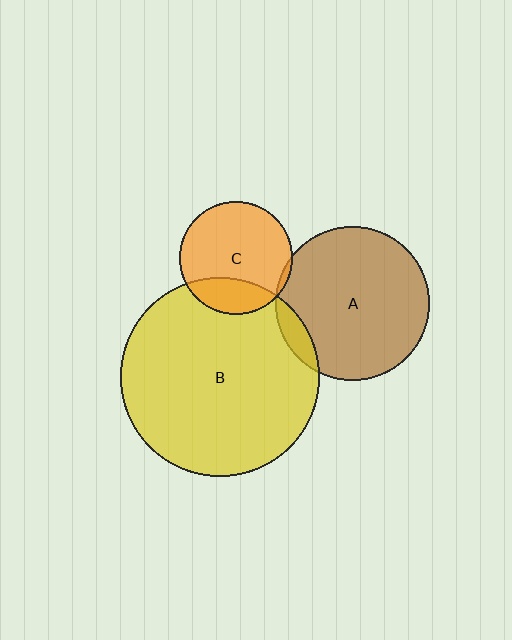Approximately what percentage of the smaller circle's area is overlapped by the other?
Approximately 5%.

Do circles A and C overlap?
Yes.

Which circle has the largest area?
Circle B (yellow).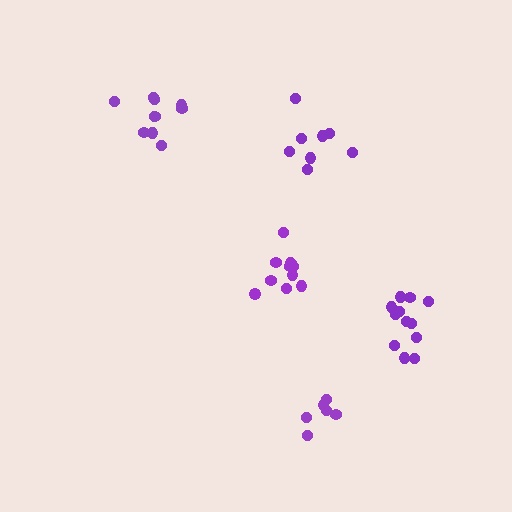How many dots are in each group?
Group 1: 12 dots, Group 2: 6 dots, Group 3: 12 dots, Group 4: 8 dots, Group 5: 10 dots (48 total).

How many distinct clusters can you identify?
There are 5 distinct clusters.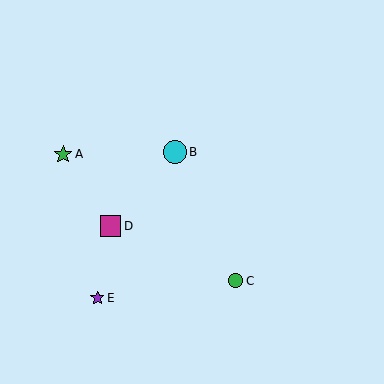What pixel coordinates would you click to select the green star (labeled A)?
Click at (63, 154) to select the green star A.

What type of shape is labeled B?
Shape B is a cyan circle.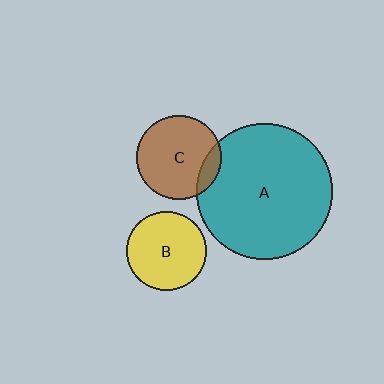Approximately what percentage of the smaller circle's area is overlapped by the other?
Approximately 15%.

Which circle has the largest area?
Circle A (teal).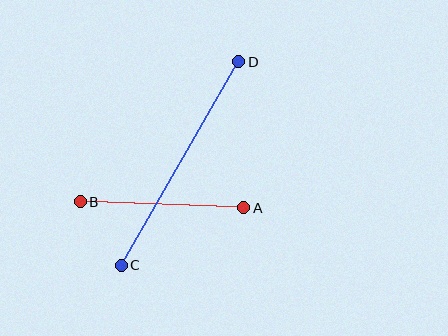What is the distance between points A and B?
The distance is approximately 164 pixels.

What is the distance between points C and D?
The distance is approximately 235 pixels.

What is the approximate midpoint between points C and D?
The midpoint is at approximately (180, 164) pixels.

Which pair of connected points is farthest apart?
Points C and D are farthest apart.